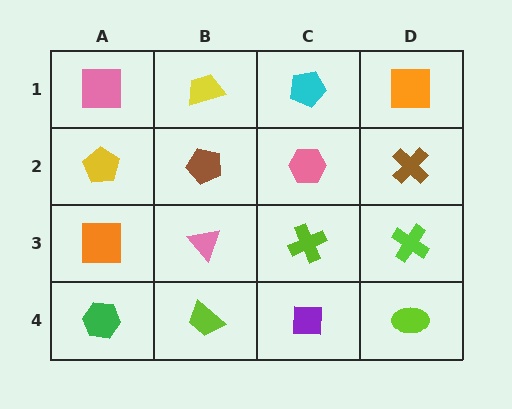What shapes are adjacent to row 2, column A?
A pink square (row 1, column A), an orange square (row 3, column A), a brown pentagon (row 2, column B).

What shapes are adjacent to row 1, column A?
A yellow pentagon (row 2, column A), a yellow trapezoid (row 1, column B).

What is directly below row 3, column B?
A lime trapezoid.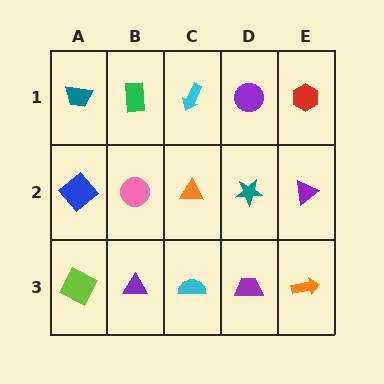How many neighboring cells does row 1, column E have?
2.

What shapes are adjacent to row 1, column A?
A blue diamond (row 2, column A), a green rectangle (row 1, column B).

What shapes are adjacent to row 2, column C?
A cyan arrow (row 1, column C), a cyan semicircle (row 3, column C), a pink circle (row 2, column B), a teal star (row 2, column D).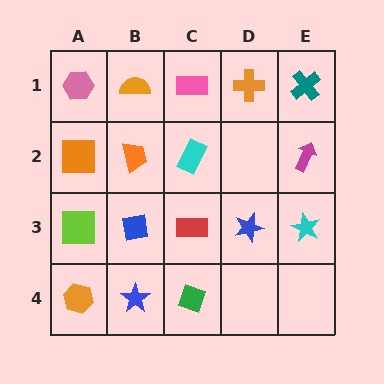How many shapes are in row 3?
5 shapes.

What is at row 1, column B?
An orange semicircle.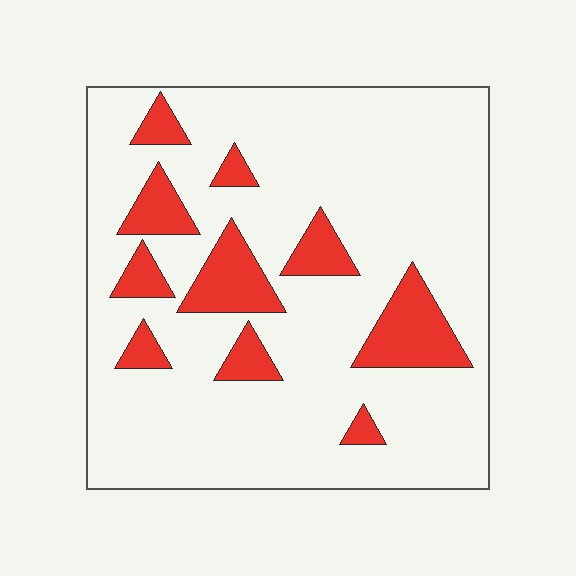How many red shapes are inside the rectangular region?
10.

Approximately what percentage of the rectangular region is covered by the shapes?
Approximately 15%.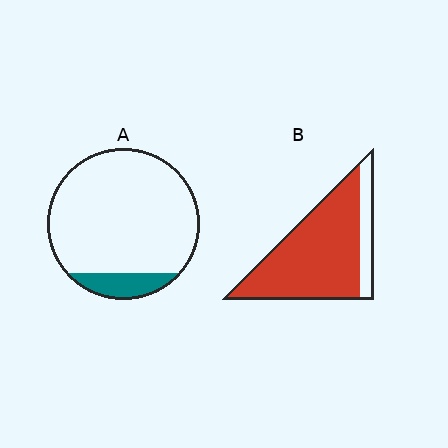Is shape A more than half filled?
No.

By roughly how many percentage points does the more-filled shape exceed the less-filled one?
By roughly 70 percentage points (B over A).